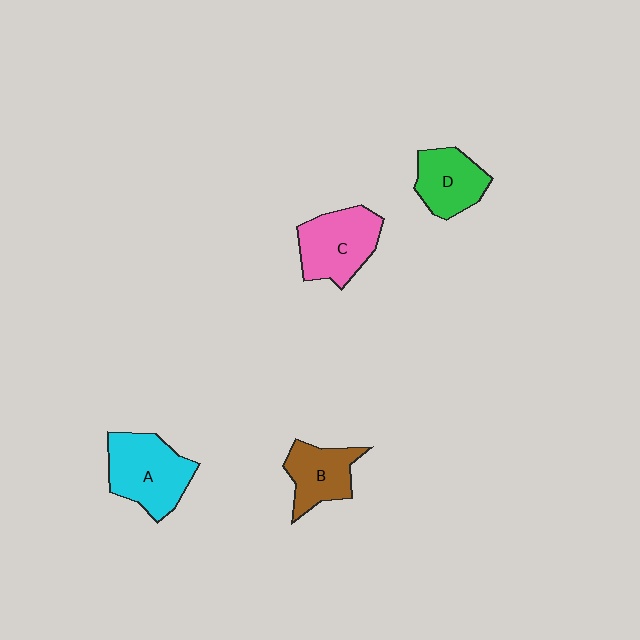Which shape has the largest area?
Shape A (cyan).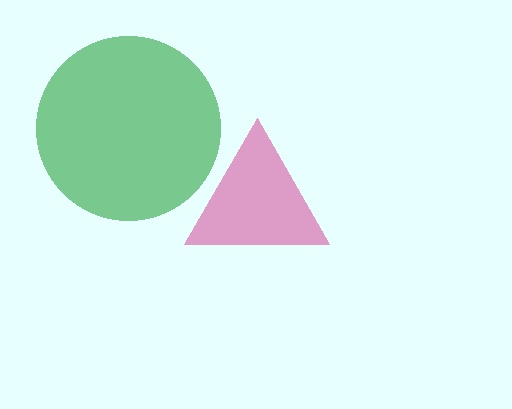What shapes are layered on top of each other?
The layered shapes are: a green circle, a magenta triangle.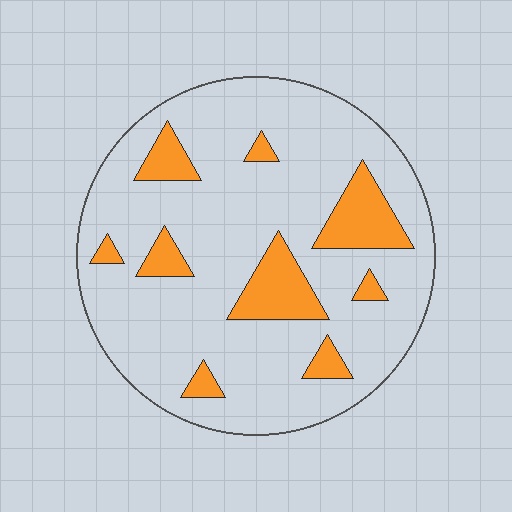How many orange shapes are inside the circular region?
9.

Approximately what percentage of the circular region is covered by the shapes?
Approximately 15%.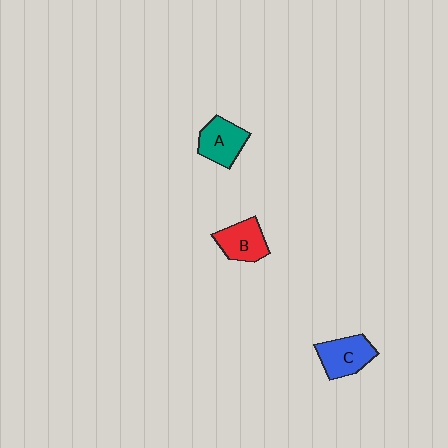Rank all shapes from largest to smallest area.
From largest to smallest: C (blue), A (teal), B (red).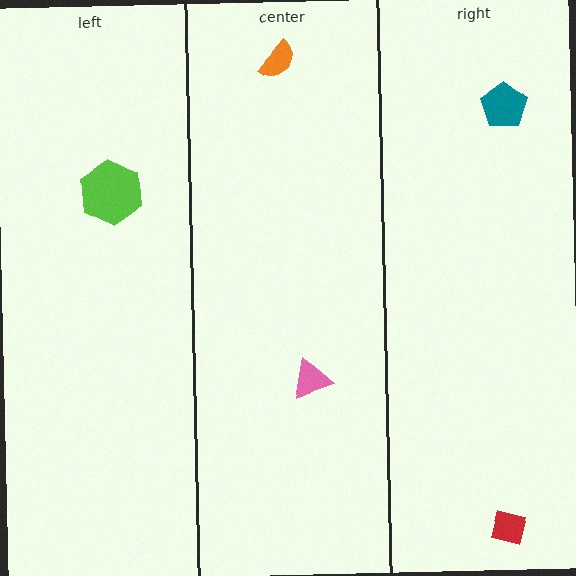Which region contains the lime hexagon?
The left region.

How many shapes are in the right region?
2.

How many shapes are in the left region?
1.